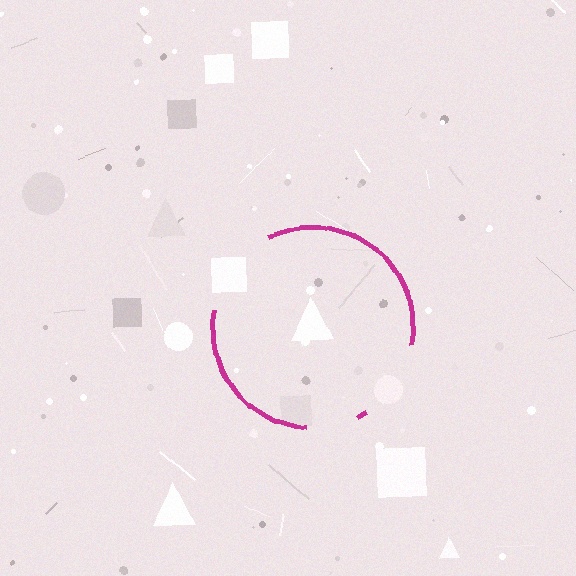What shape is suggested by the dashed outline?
The dashed outline suggests a circle.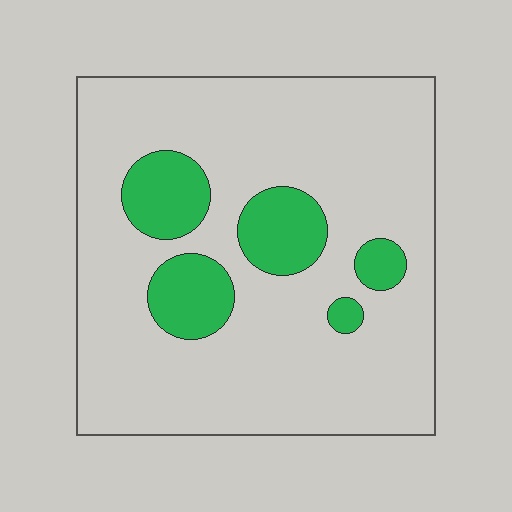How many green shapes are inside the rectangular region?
5.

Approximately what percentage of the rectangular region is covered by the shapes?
Approximately 15%.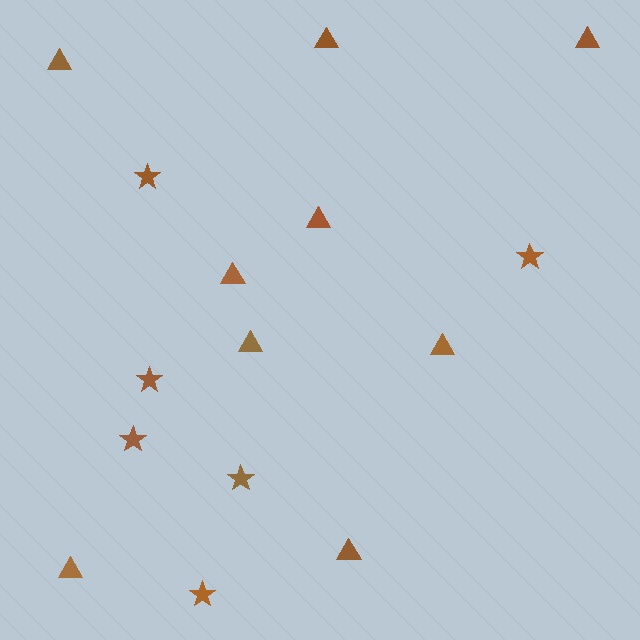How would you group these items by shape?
There are 2 groups: one group of stars (6) and one group of triangles (9).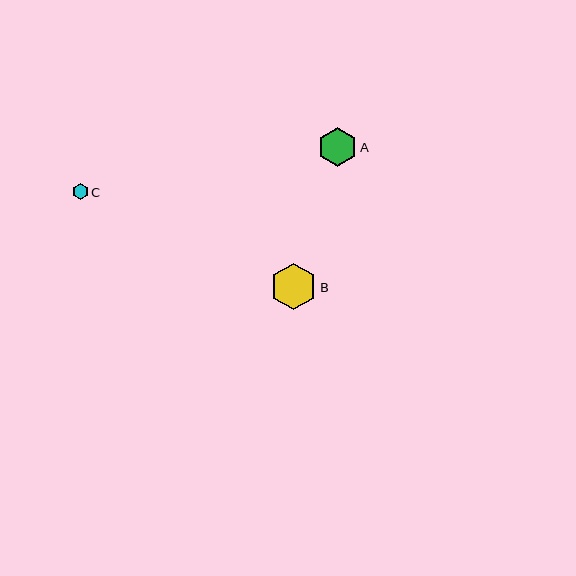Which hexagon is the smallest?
Hexagon C is the smallest with a size of approximately 16 pixels.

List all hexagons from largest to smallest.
From largest to smallest: B, A, C.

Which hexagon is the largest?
Hexagon B is the largest with a size of approximately 46 pixels.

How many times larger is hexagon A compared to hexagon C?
Hexagon A is approximately 2.5 times the size of hexagon C.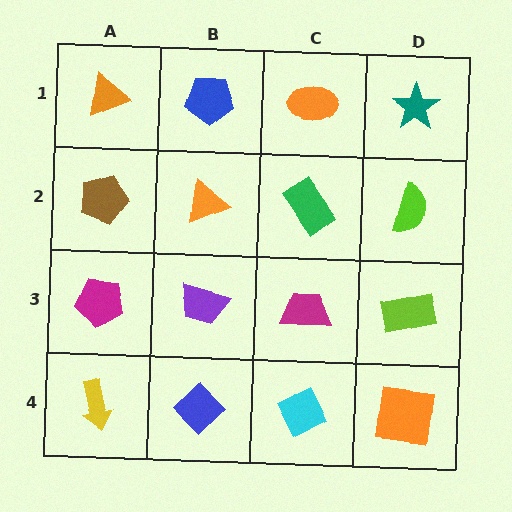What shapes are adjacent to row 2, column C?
An orange ellipse (row 1, column C), a magenta trapezoid (row 3, column C), an orange triangle (row 2, column B), a lime semicircle (row 2, column D).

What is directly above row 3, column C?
A green rectangle.